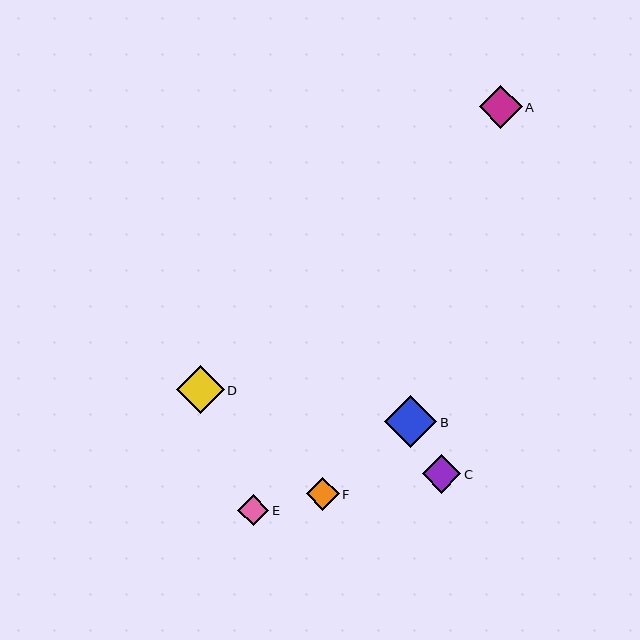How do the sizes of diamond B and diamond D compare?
Diamond B and diamond D are approximately the same size.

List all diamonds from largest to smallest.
From largest to smallest: B, D, A, C, F, E.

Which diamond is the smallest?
Diamond E is the smallest with a size of approximately 32 pixels.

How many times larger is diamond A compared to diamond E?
Diamond A is approximately 1.3 times the size of diamond E.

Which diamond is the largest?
Diamond B is the largest with a size of approximately 52 pixels.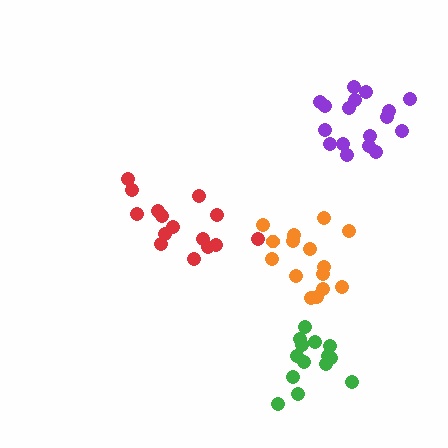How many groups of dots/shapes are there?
There are 4 groups.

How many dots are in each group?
Group 1: 17 dots, Group 2: 14 dots, Group 3: 15 dots, Group 4: 15 dots (61 total).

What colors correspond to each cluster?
The clusters are colored: purple, green, red, orange.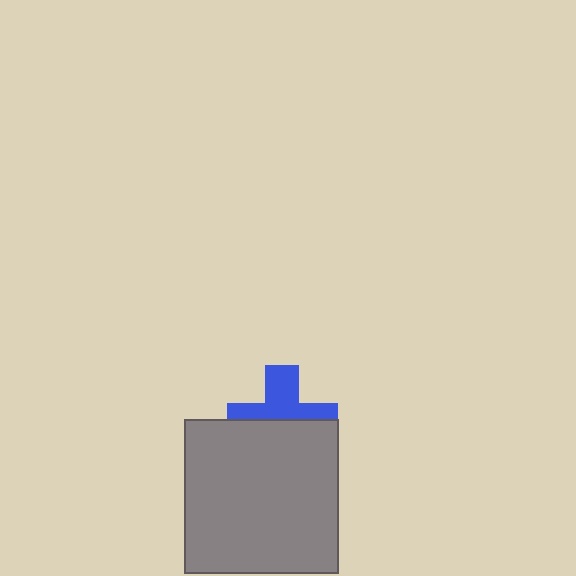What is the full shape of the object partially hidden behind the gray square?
The partially hidden object is a blue cross.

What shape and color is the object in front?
The object in front is a gray square.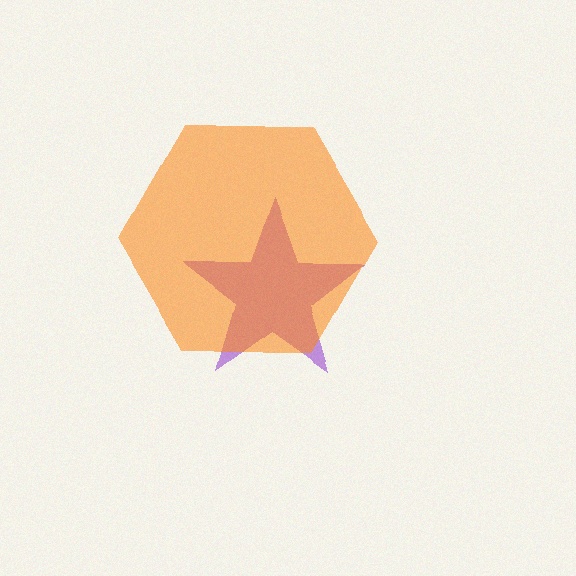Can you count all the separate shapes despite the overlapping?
Yes, there are 2 separate shapes.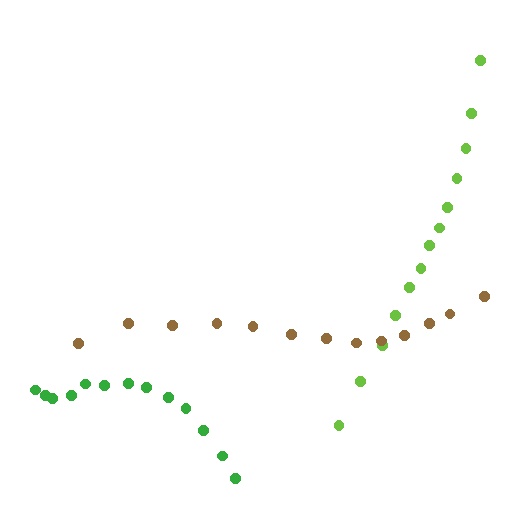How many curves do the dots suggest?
There are 3 distinct paths.